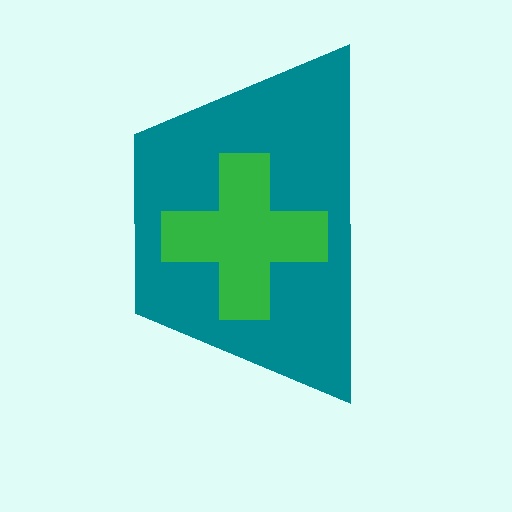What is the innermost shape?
The green cross.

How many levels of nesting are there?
2.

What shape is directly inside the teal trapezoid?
The green cross.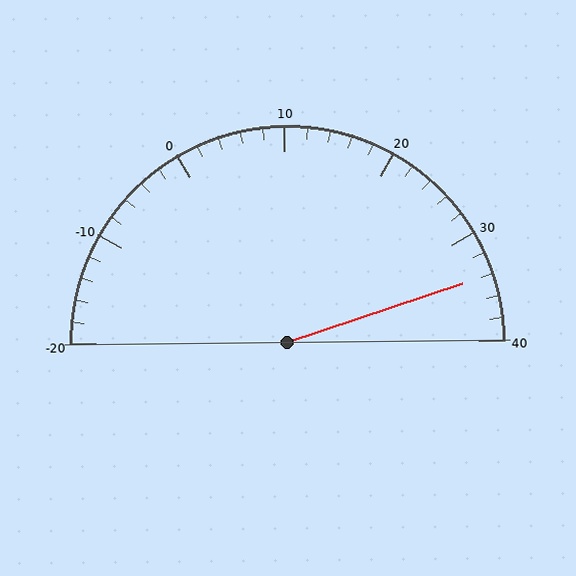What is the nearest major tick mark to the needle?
The nearest major tick mark is 30.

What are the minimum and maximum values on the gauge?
The gauge ranges from -20 to 40.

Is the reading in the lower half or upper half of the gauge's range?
The reading is in the upper half of the range (-20 to 40).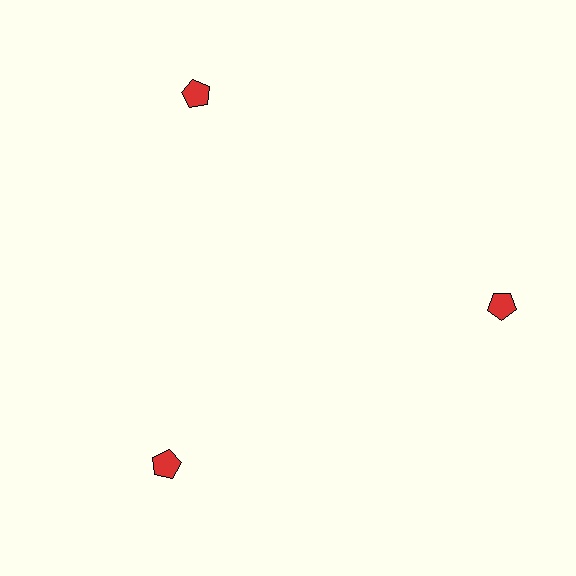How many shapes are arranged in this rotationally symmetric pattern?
There are 3 shapes, arranged in 3 groups of 1.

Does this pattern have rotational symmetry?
Yes, this pattern has 3-fold rotational symmetry. It looks the same after rotating 120 degrees around the center.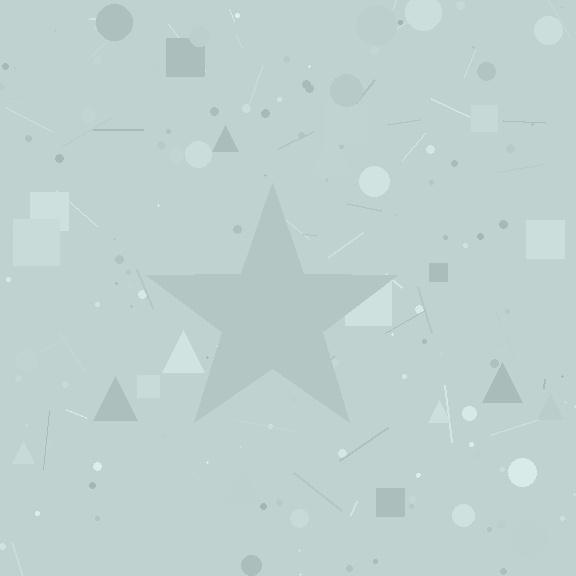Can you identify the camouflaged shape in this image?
The camouflaged shape is a star.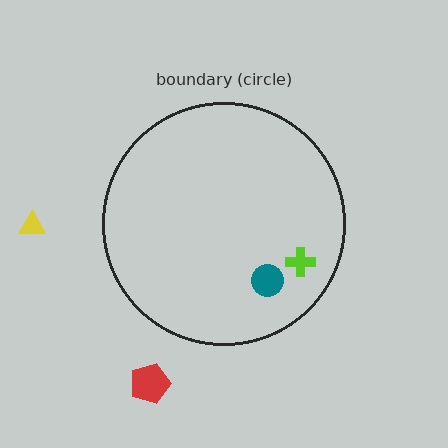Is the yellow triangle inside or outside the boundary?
Outside.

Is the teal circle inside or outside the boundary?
Inside.